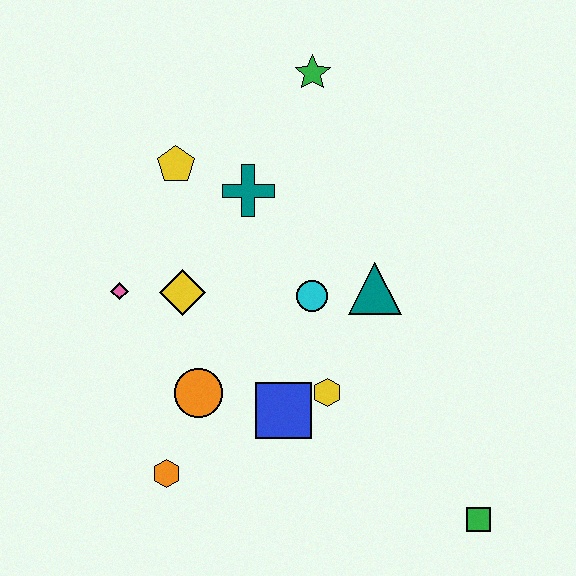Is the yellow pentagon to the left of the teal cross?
Yes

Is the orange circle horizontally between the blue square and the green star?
No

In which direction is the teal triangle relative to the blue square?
The teal triangle is above the blue square.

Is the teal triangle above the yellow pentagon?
No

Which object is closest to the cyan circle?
The teal triangle is closest to the cyan circle.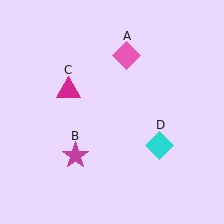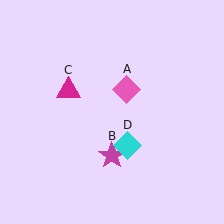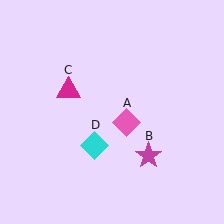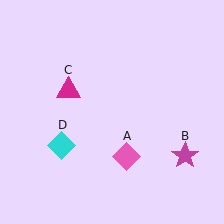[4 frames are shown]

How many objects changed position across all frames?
3 objects changed position: pink diamond (object A), magenta star (object B), cyan diamond (object D).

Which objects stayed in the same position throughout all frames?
Magenta triangle (object C) remained stationary.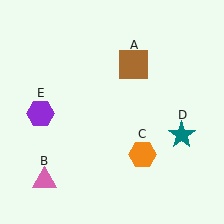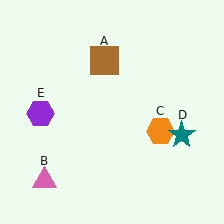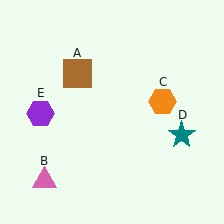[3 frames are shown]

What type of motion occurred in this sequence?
The brown square (object A), orange hexagon (object C) rotated counterclockwise around the center of the scene.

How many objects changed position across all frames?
2 objects changed position: brown square (object A), orange hexagon (object C).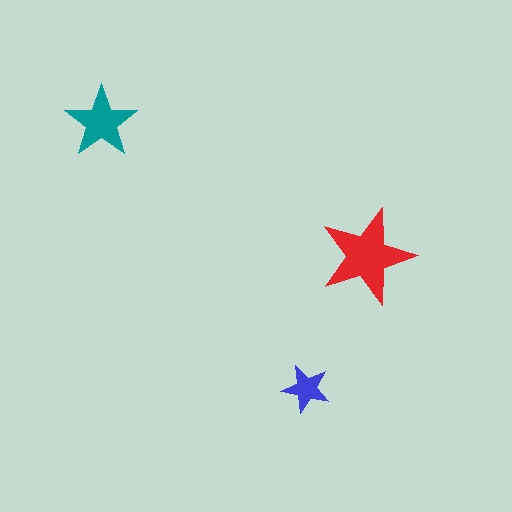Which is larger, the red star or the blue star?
The red one.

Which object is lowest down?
The blue star is bottommost.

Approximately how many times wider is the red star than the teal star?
About 1.5 times wider.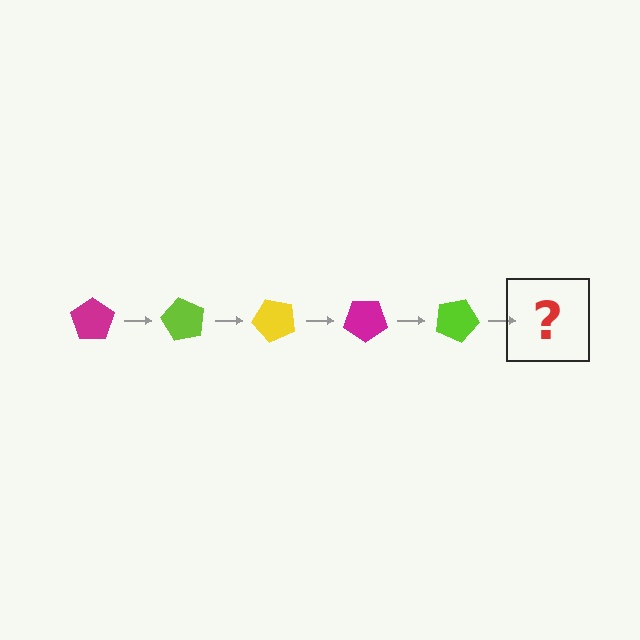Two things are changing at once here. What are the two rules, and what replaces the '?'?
The two rules are that it rotates 60 degrees each step and the color cycles through magenta, lime, and yellow. The '?' should be a yellow pentagon, rotated 300 degrees from the start.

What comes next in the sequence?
The next element should be a yellow pentagon, rotated 300 degrees from the start.